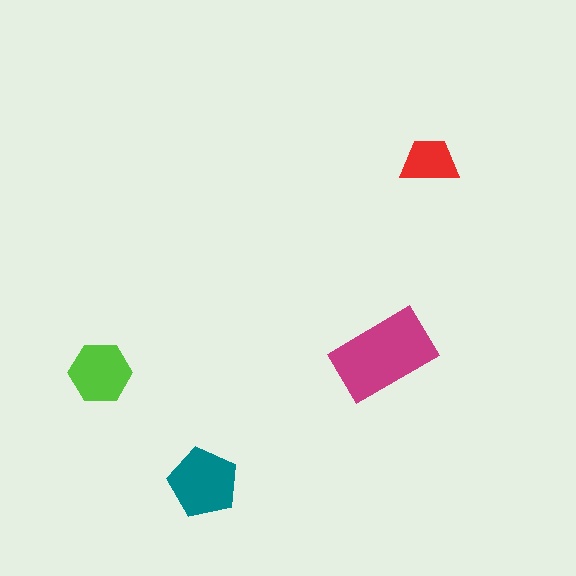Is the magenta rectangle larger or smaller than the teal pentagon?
Larger.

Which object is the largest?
The magenta rectangle.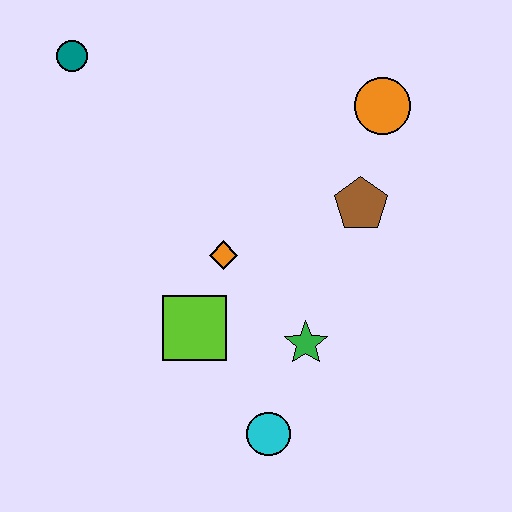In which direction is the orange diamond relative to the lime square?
The orange diamond is above the lime square.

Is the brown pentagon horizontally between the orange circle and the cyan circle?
Yes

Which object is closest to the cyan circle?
The green star is closest to the cyan circle.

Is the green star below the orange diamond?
Yes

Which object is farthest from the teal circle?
The cyan circle is farthest from the teal circle.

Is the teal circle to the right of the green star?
No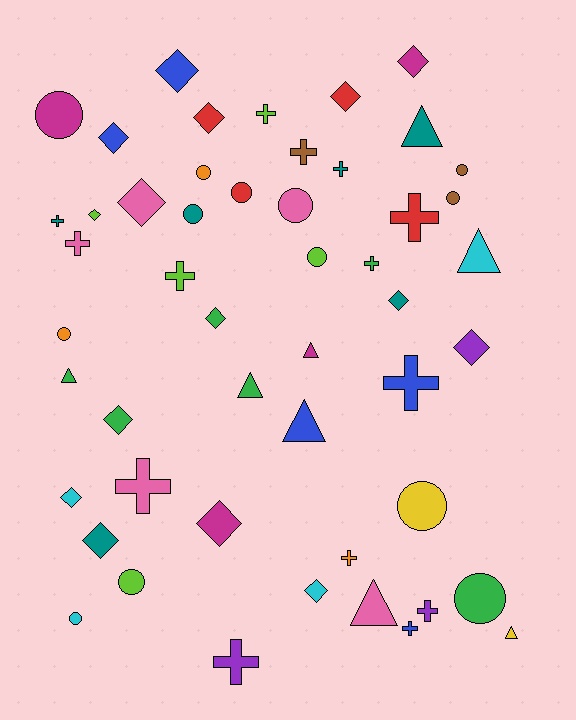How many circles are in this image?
There are 13 circles.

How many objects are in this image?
There are 50 objects.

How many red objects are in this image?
There are 4 red objects.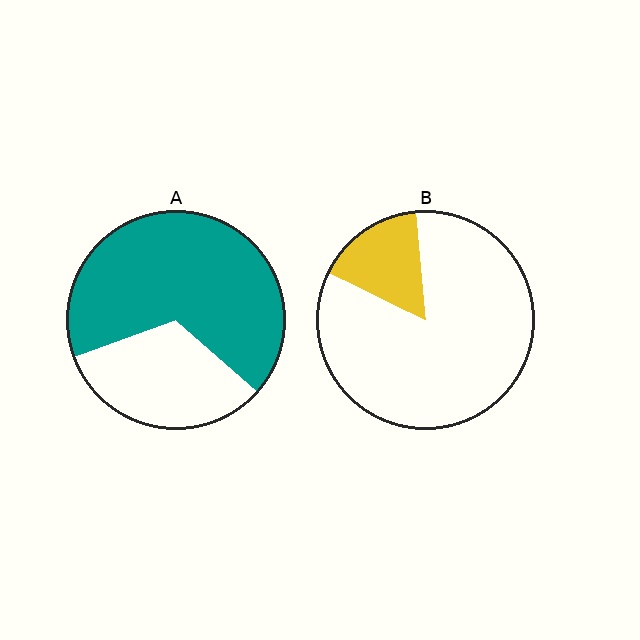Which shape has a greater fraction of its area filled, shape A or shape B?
Shape A.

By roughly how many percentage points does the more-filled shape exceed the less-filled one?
By roughly 50 percentage points (A over B).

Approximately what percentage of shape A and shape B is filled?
A is approximately 65% and B is approximately 15%.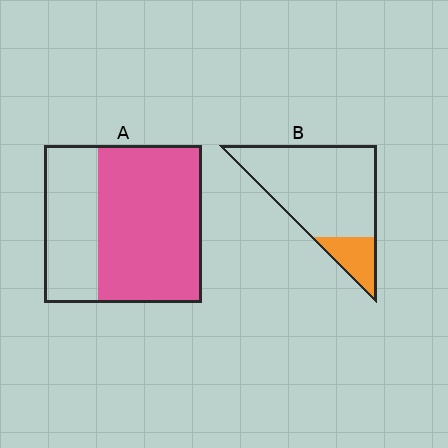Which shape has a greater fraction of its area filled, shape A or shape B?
Shape A.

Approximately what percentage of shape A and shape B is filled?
A is approximately 65% and B is approximately 20%.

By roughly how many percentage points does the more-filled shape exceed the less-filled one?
By roughly 50 percentage points (A over B).